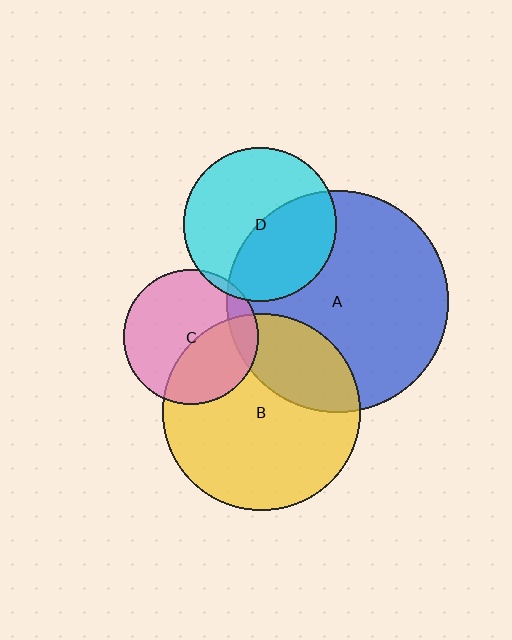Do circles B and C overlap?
Yes.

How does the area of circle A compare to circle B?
Approximately 1.3 times.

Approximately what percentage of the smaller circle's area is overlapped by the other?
Approximately 40%.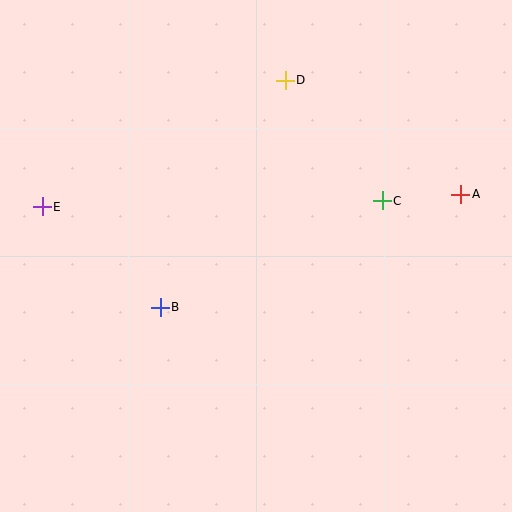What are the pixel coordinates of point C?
Point C is at (382, 201).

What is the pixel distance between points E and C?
The distance between E and C is 340 pixels.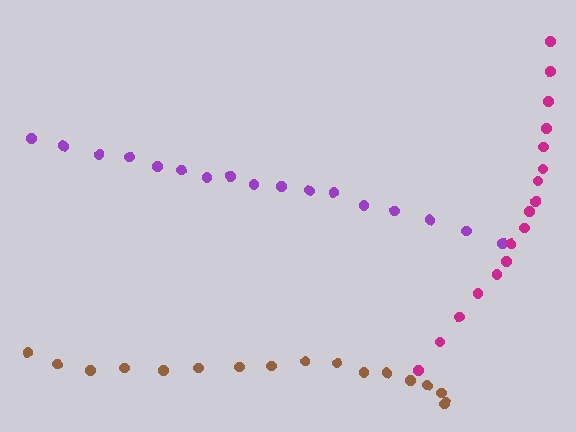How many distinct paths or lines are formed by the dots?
There are 3 distinct paths.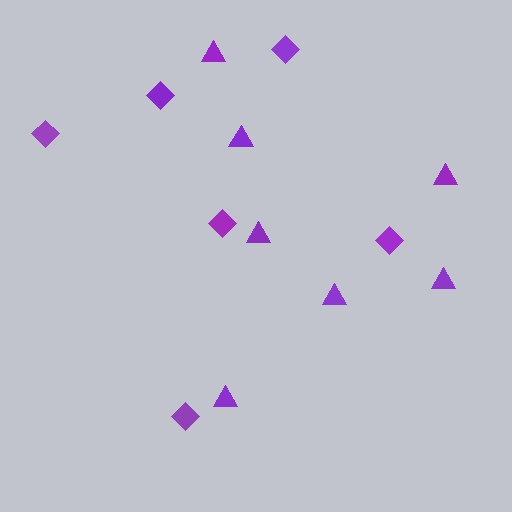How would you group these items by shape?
There are 2 groups: one group of diamonds (6) and one group of triangles (7).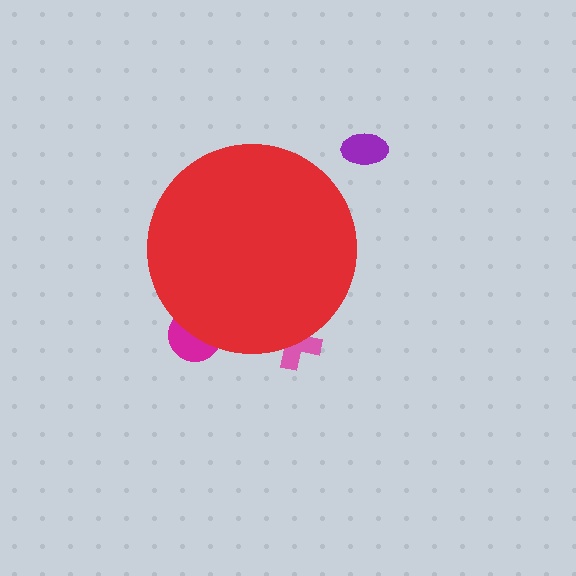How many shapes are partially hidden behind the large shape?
2 shapes are partially hidden.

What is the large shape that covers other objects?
A red circle.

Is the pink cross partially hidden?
Yes, the pink cross is partially hidden behind the red circle.